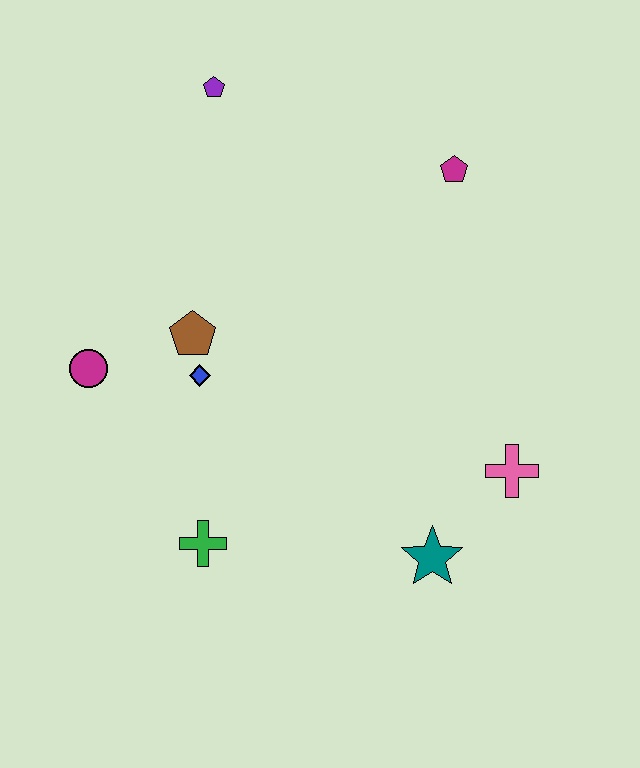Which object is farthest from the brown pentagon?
The pink cross is farthest from the brown pentagon.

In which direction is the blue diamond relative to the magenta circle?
The blue diamond is to the right of the magenta circle.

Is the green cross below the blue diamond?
Yes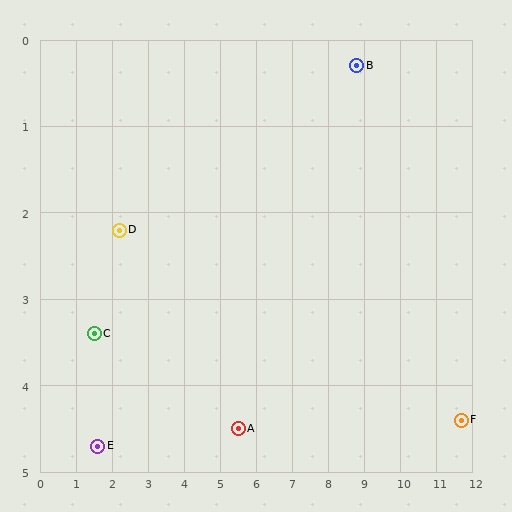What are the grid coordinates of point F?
Point F is at approximately (11.7, 4.4).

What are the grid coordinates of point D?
Point D is at approximately (2.2, 2.2).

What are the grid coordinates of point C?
Point C is at approximately (1.5, 3.4).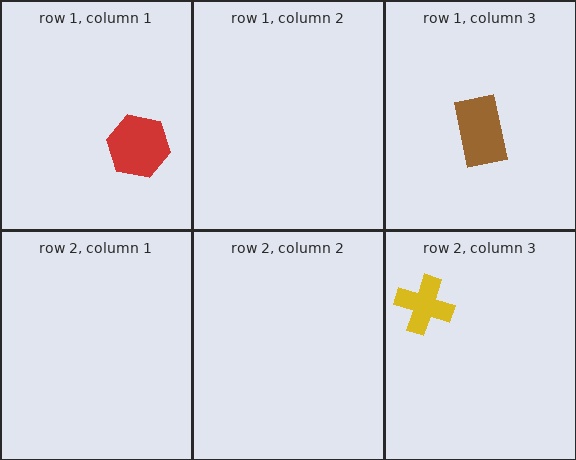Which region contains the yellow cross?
The row 2, column 3 region.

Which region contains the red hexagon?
The row 1, column 1 region.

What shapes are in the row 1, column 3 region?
The brown rectangle.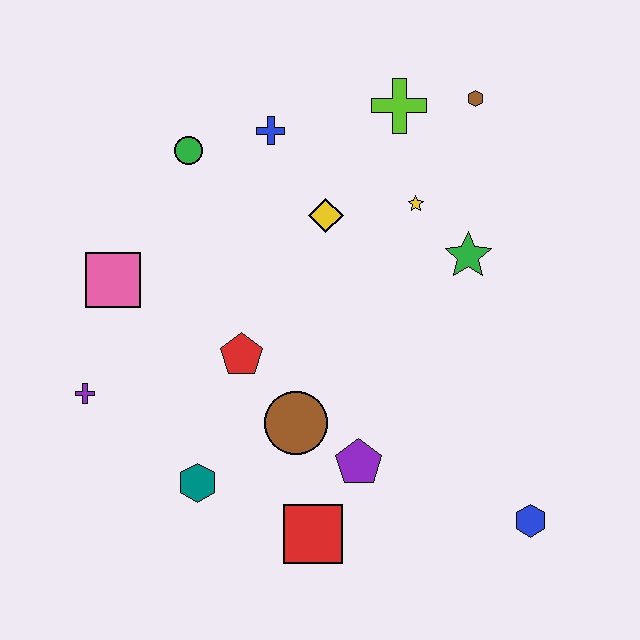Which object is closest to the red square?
The purple pentagon is closest to the red square.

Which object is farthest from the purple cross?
The brown hexagon is farthest from the purple cross.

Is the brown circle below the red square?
No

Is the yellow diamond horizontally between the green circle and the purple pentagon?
Yes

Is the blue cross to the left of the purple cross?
No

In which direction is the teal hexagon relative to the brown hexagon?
The teal hexagon is below the brown hexagon.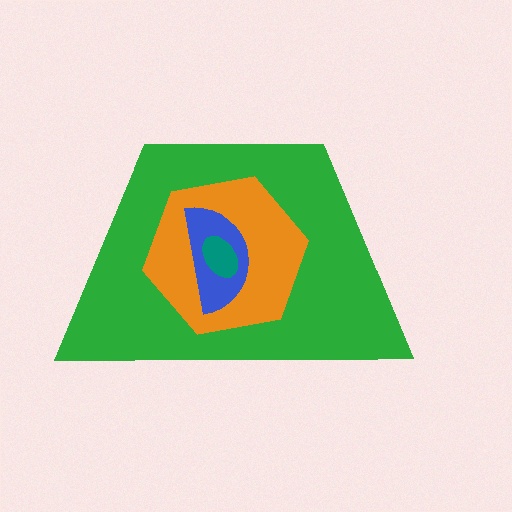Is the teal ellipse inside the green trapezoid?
Yes.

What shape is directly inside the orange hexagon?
The blue semicircle.